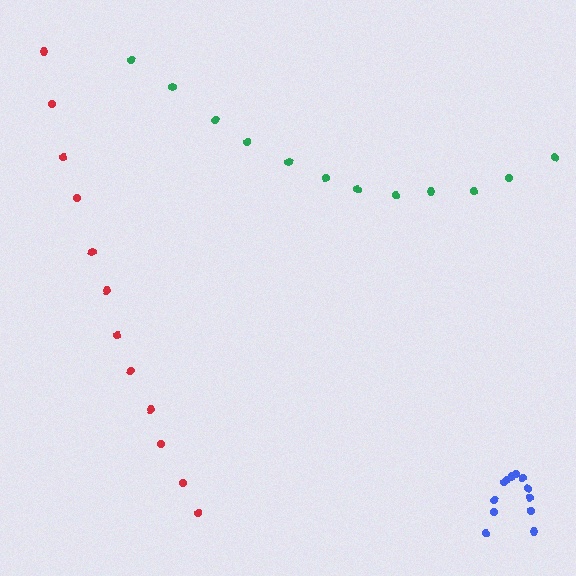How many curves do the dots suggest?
There are 3 distinct paths.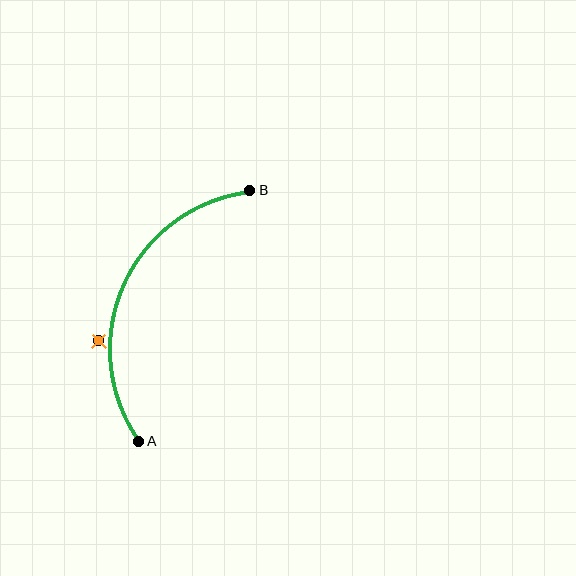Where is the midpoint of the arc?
The arc midpoint is the point on the curve farthest from the straight line joining A and B. It sits to the left of that line.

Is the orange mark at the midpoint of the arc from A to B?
No — the orange mark does not lie on the arc at all. It sits slightly outside the curve.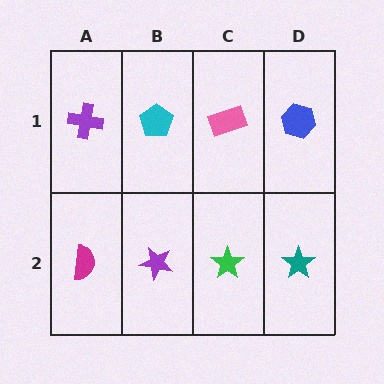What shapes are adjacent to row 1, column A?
A magenta semicircle (row 2, column A), a cyan pentagon (row 1, column B).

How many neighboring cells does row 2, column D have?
2.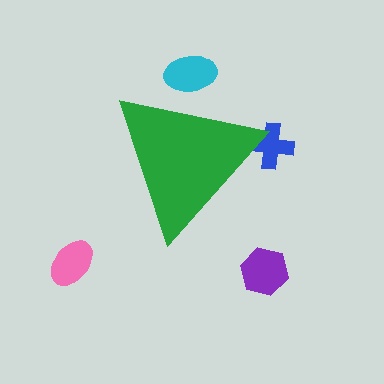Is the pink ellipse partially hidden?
No, the pink ellipse is fully visible.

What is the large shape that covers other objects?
A green triangle.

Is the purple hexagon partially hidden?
No, the purple hexagon is fully visible.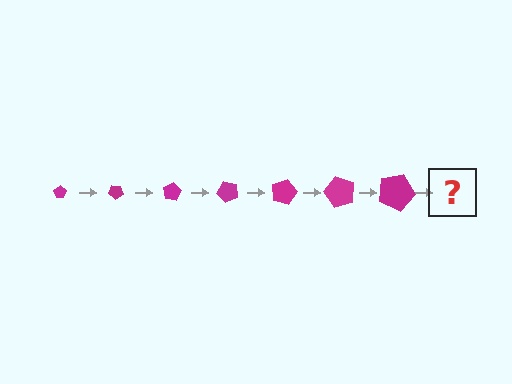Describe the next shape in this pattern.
It should be a pentagon, larger than the previous one and rotated 280 degrees from the start.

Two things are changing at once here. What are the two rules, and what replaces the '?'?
The two rules are that the pentagon grows larger each step and it rotates 40 degrees each step. The '?' should be a pentagon, larger than the previous one and rotated 280 degrees from the start.